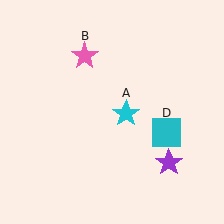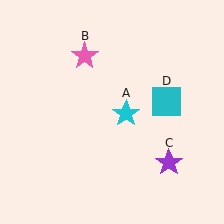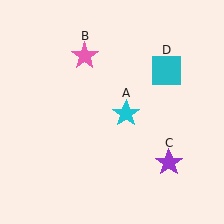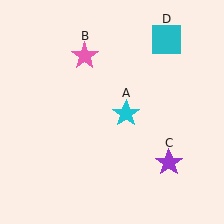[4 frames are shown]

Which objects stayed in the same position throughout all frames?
Cyan star (object A) and pink star (object B) and purple star (object C) remained stationary.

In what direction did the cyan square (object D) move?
The cyan square (object D) moved up.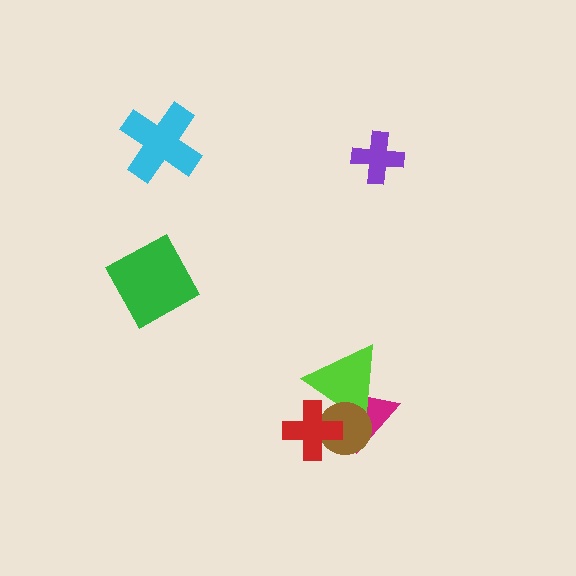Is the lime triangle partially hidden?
Yes, it is partially covered by another shape.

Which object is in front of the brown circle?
The red cross is in front of the brown circle.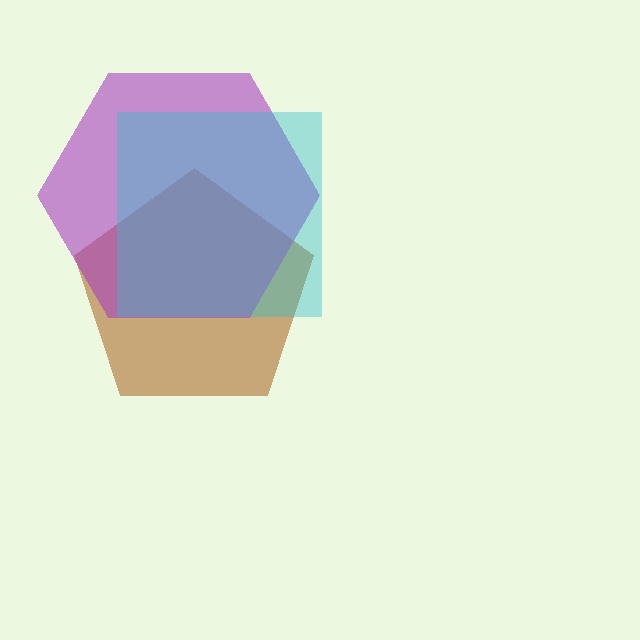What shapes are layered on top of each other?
The layered shapes are: a brown pentagon, a purple hexagon, a cyan square.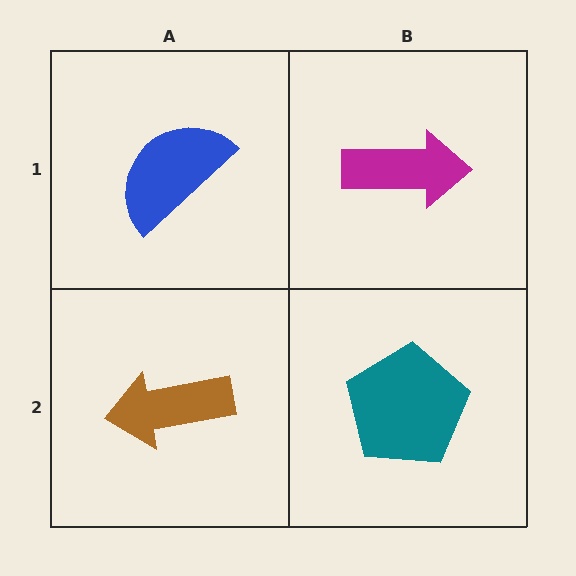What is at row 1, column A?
A blue semicircle.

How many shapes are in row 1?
2 shapes.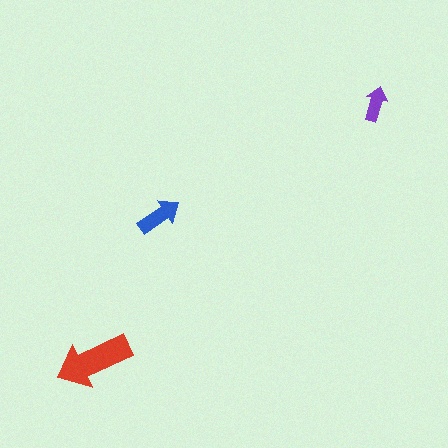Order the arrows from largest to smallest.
the red one, the blue one, the purple one.